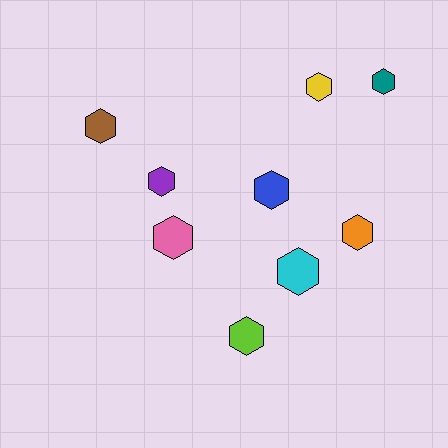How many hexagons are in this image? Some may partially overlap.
There are 9 hexagons.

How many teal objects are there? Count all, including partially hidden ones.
There is 1 teal object.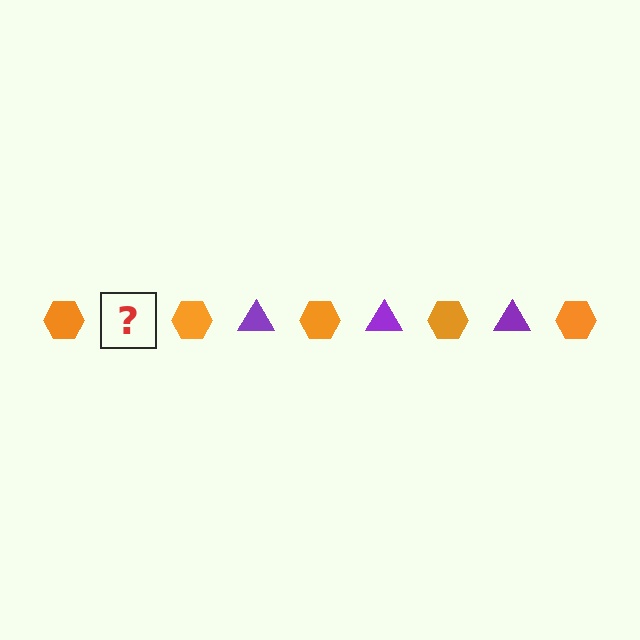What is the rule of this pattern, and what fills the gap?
The rule is that the pattern alternates between orange hexagon and purple triangle. The gap should be filled with a purple triangle.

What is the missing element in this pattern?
The missing element is a purple triangle.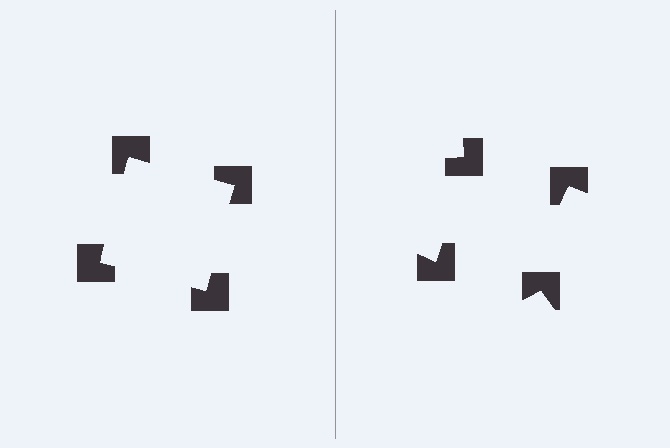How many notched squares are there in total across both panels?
8 — 4 on each side.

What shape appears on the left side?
An illusory square.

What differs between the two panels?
The notched squares are positioned identically on both sides; only the wedge orientations differ. On the left they align to a square; on the right they are misaligned.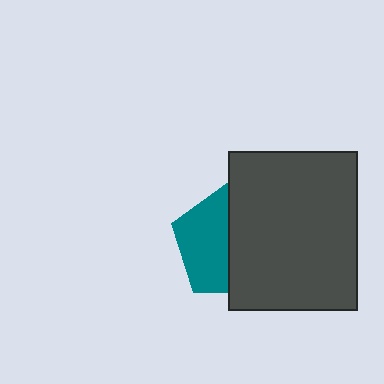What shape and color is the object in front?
The object in front is a dark gray rectangle.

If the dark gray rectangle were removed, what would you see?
You would see the complete teal pentagon.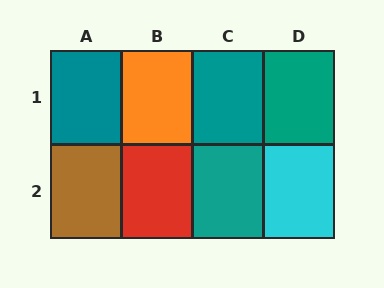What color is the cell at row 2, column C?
Teal.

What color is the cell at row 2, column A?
Brown.